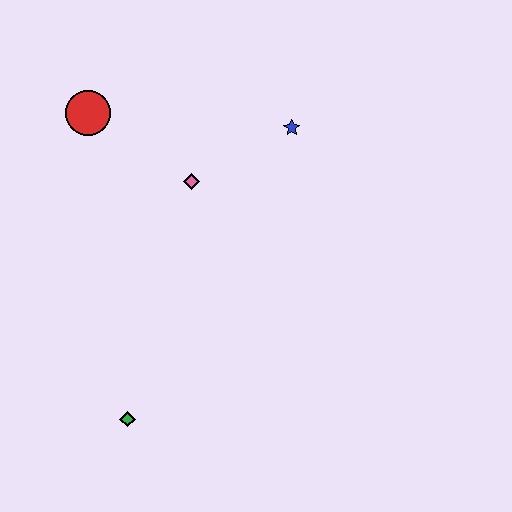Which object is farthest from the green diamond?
The blue star is farthest from the green diamond.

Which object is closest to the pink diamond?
The blue star is closest to the pink diamond.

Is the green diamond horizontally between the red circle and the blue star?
Yes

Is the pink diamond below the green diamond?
No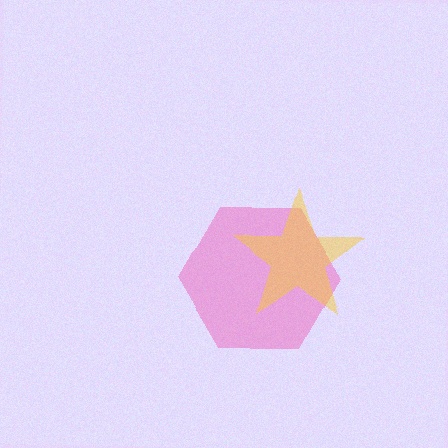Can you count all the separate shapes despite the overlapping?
Yes, there are 2 separate shapes.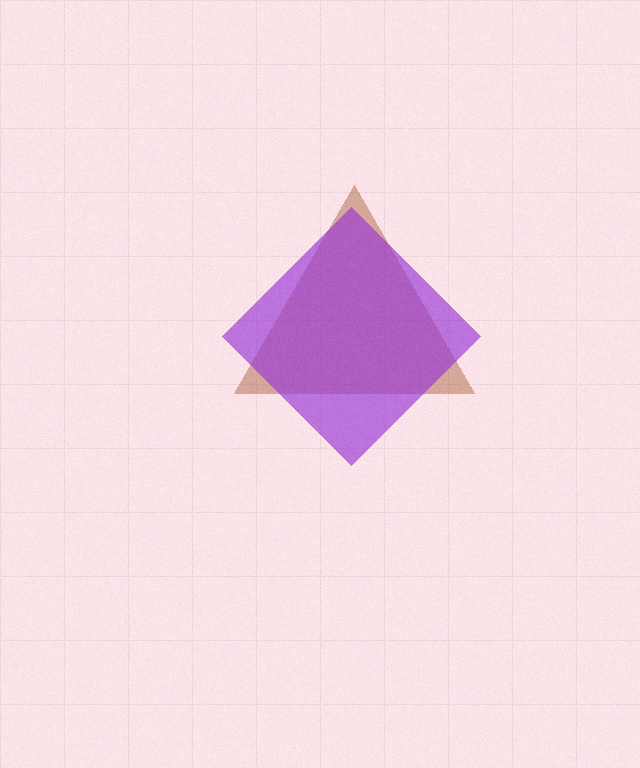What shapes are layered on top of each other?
The layered shapes are: a brown triangle, a purple diamond.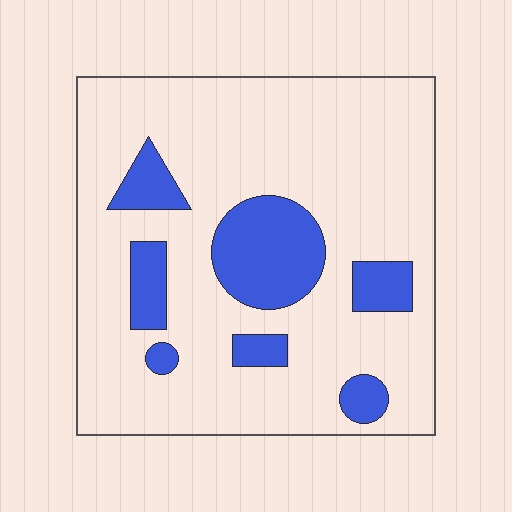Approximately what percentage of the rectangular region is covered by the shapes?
Approximately 20%.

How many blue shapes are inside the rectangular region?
7.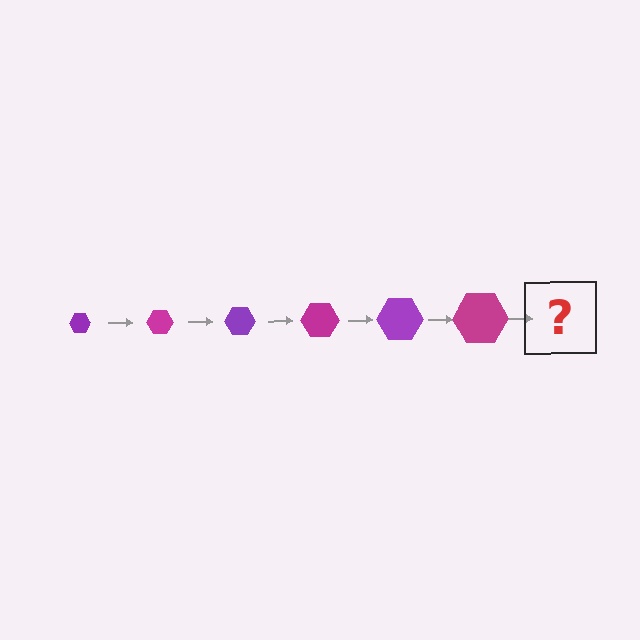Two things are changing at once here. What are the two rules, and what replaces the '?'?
The two rules are that the hexagon grows larger each step and the color cycles through purple and magenta. The '?' should be a purple hexagon, larger than the previous one.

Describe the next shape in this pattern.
It should be a purple hexagon, larger than the previous one.